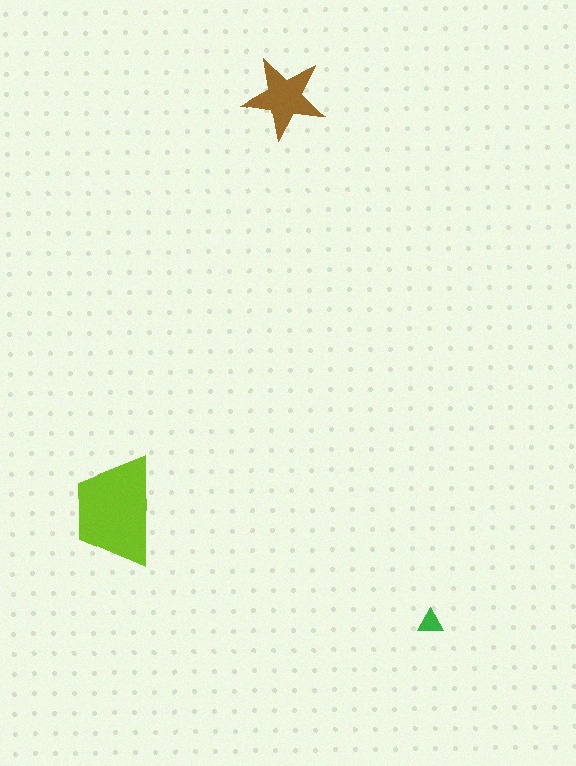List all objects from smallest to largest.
The green triangle, the brown star, the lime trapezoid.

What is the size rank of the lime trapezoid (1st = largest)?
1st.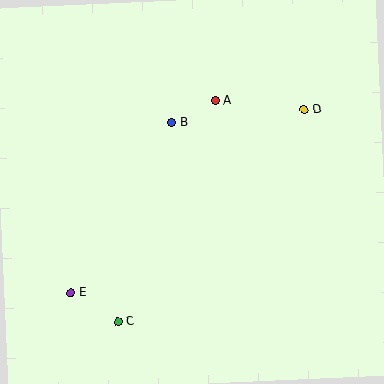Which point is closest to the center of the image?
Point B at (172, 122) is closest to the center.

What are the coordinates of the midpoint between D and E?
The midpoint between D and E is at (188, 201).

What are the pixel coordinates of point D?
Point D is at (304, 110).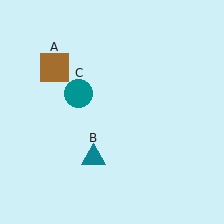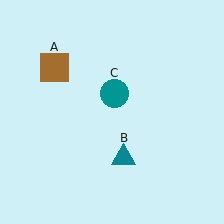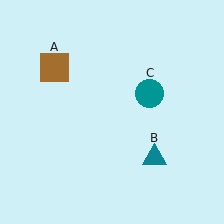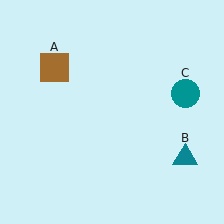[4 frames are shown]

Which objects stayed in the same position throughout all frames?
Brown square (object A) remained stationary.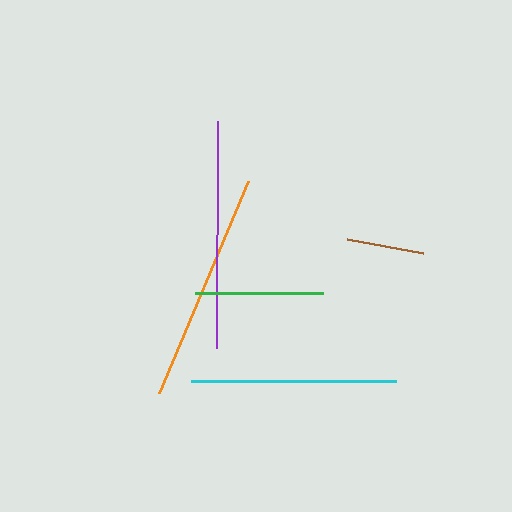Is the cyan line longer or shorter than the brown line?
The cyan line is longer than the brown line.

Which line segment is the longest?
The orange line is the longest at approximately 230 pixels.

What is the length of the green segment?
The green segment is approximately 128 pixels long.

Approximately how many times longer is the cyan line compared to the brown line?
The cyan line is approximately 2.7 times the length of the brown line.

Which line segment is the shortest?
The brown line is the shortest at approximately 77 pixels.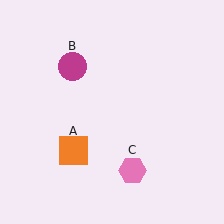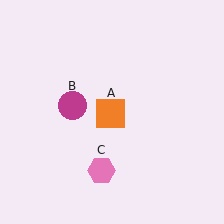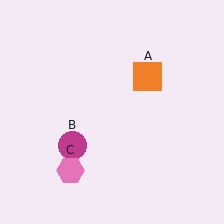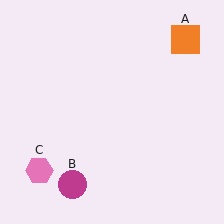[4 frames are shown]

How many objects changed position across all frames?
3 objects changed position: orange square (object A), magenta circle (object B), pink hexagon (object C).